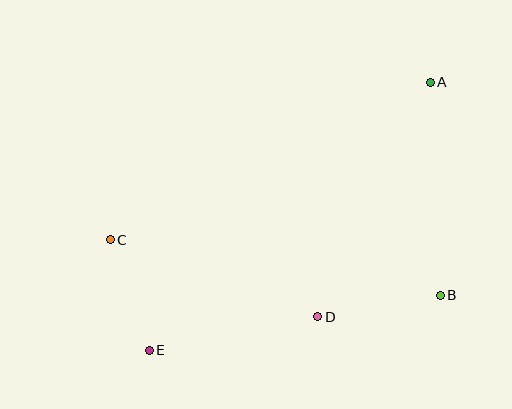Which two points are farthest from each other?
Points A and E are farthest from each other.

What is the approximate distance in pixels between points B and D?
The distance between B and D is approximately 124 pixels.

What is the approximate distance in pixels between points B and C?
The distance between B and C is approximately 335 pixels.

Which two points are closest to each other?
Points C and E are closest to each other.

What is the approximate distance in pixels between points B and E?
The distance between B and E is approximately 296 pixels.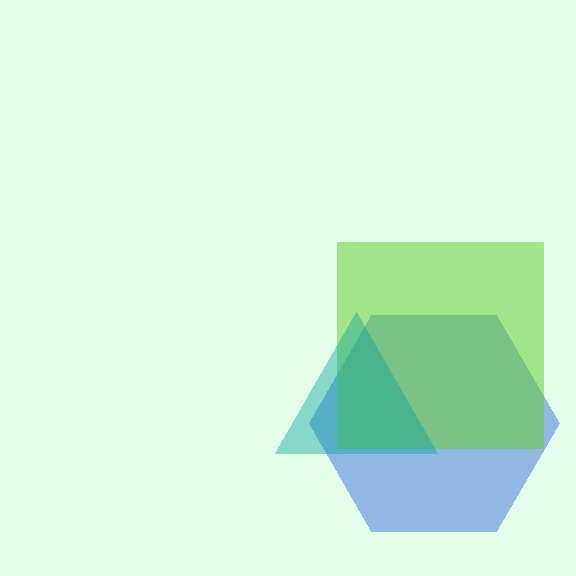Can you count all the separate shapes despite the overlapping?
Yes, there are 3 separate shapes.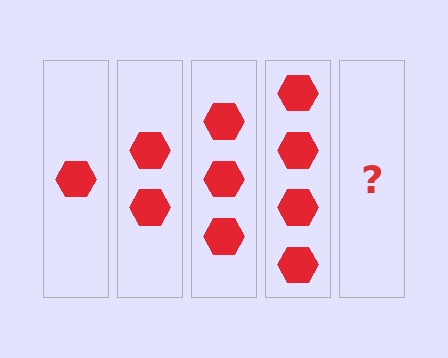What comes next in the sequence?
The next element should be 5 hexagons.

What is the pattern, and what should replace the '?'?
The pattern is that each step adds one more hexagon. The '?' should be 5 hexagons.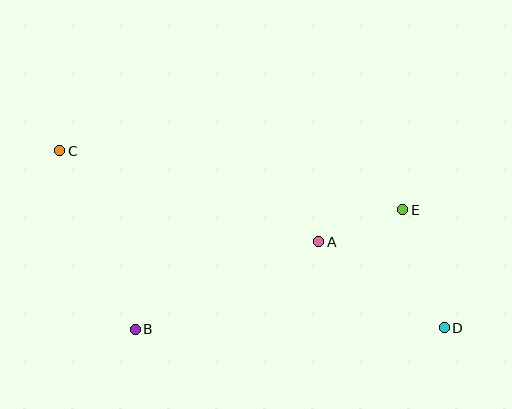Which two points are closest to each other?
Points A and E are closest to each other.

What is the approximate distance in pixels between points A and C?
The distance between A and C is approximately 275 pixels.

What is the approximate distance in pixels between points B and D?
The distance between B and D is approximately 309 pixels.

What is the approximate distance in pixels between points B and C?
The distance between B and C is approximately 194 pixels.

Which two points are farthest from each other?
Points C and D are farthest from each other.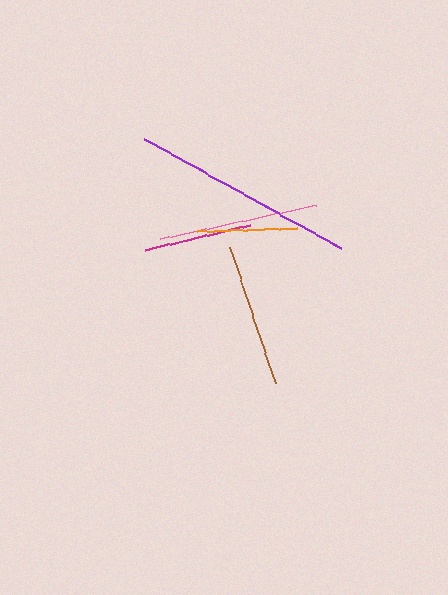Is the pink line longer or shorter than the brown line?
The pink line is longer than the brown line.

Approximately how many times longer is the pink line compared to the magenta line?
The pink line is approximately 1.5 times the length of the magenta line.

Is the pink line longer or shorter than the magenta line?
The pink line is longer than the magenta line.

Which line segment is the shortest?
The orange line is the shortest at approximately 100 pixels.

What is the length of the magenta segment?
The magenta segment is approximately 108 pixels long.